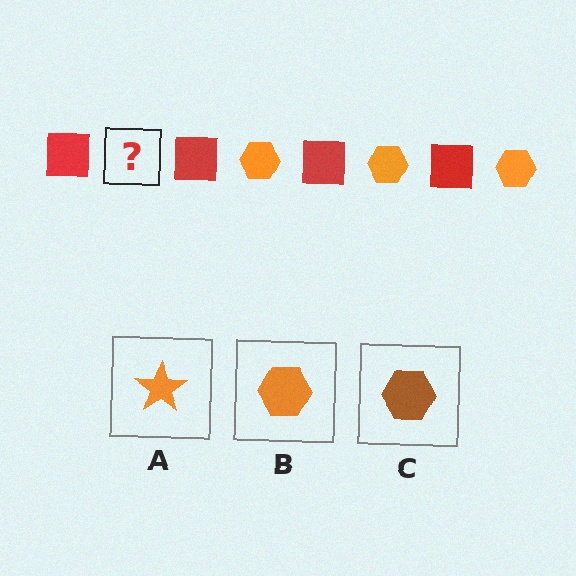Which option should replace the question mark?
Option B.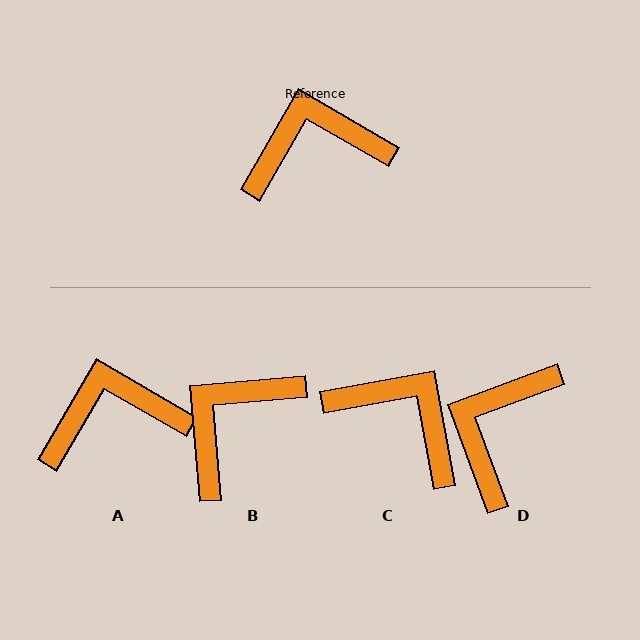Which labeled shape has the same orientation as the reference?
A.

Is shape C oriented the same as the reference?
No, it is off by about 50 degrees.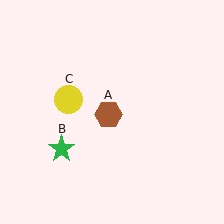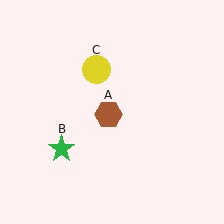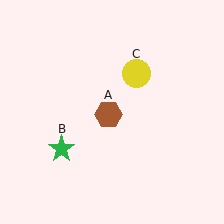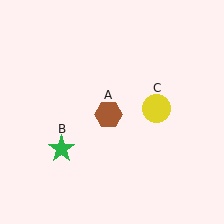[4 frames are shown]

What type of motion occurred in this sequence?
The yellow circle (object C) rotated clockwise around the center of the scene.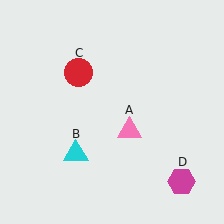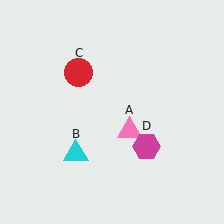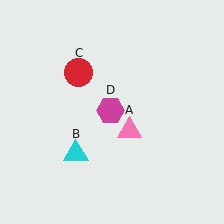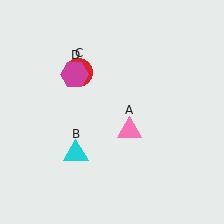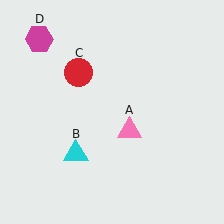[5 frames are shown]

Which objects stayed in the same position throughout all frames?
Pink triangle (object A) and cyan triangle (object B) and red circle (object C) remained stationary.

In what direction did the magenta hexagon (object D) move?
The magenta hexagon (object D) moved up and to the left.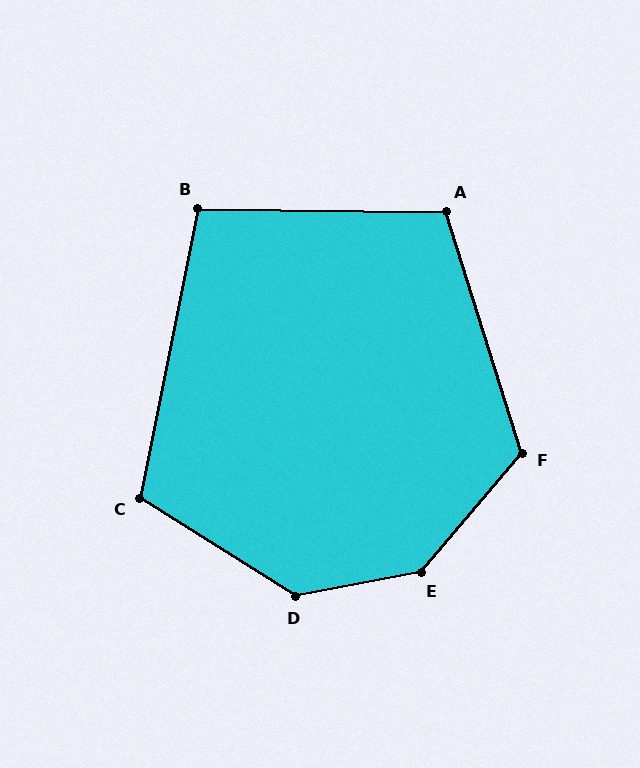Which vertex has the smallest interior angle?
B, at approximately 101 degrees.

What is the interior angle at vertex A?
Approximately 108 degrees (obtuse).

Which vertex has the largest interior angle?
E, at approximately 141 degrees.